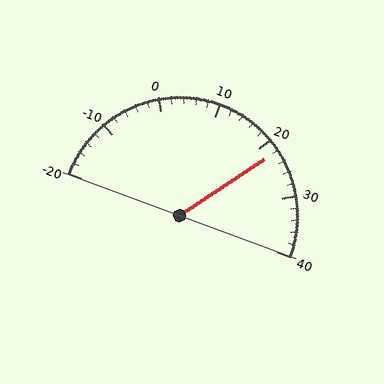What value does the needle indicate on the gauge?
The needle indicates approximately 22.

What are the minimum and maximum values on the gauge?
The gauge ranges from -20 to 40.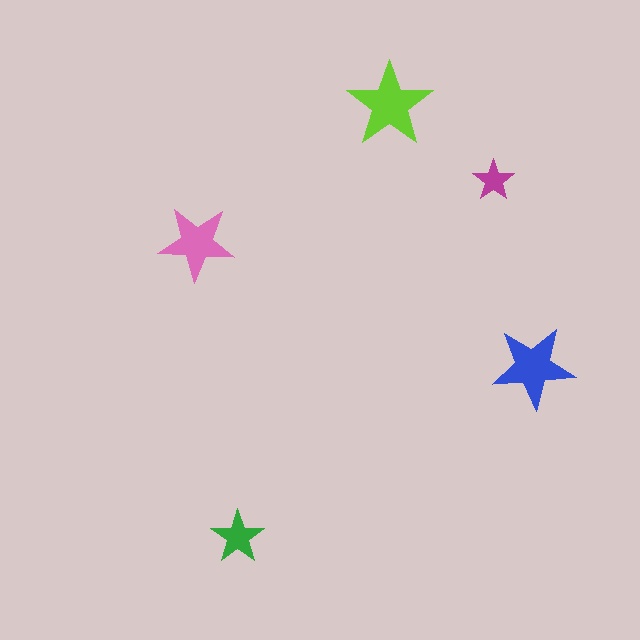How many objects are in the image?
There are 5 objects in the image.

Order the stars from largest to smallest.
the lime one, the blue one, the pink one, the green one, the magenta one.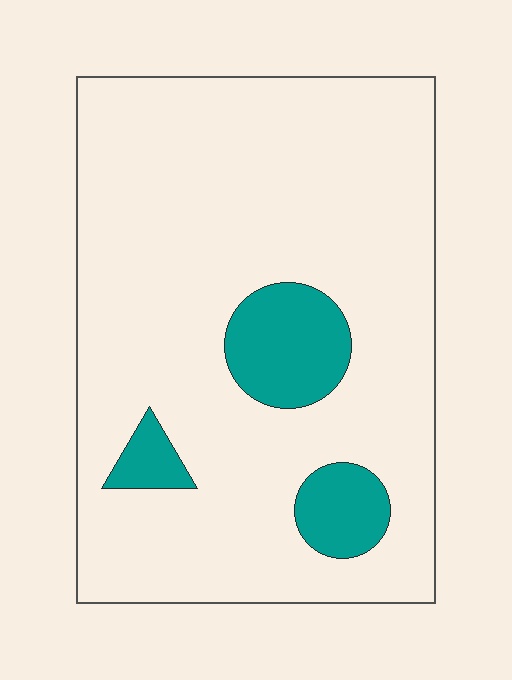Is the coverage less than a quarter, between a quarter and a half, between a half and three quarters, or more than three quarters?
Less than a quarter.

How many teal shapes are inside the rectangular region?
3.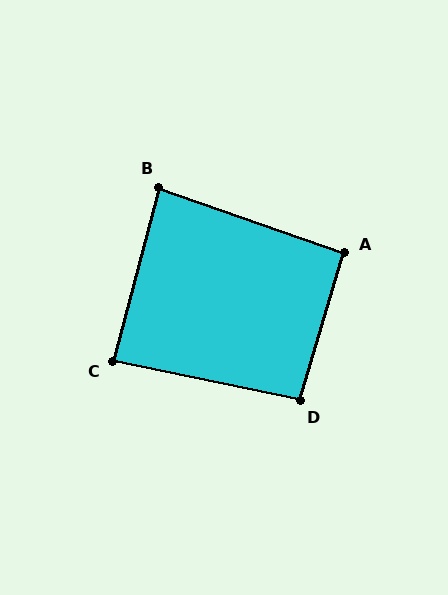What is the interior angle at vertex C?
Approximately 87 degrees (approximately right).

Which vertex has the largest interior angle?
D, at approximately 95 degrees.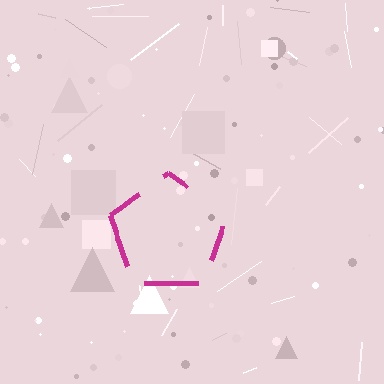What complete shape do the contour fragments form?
The contour fragments form a pentagon.